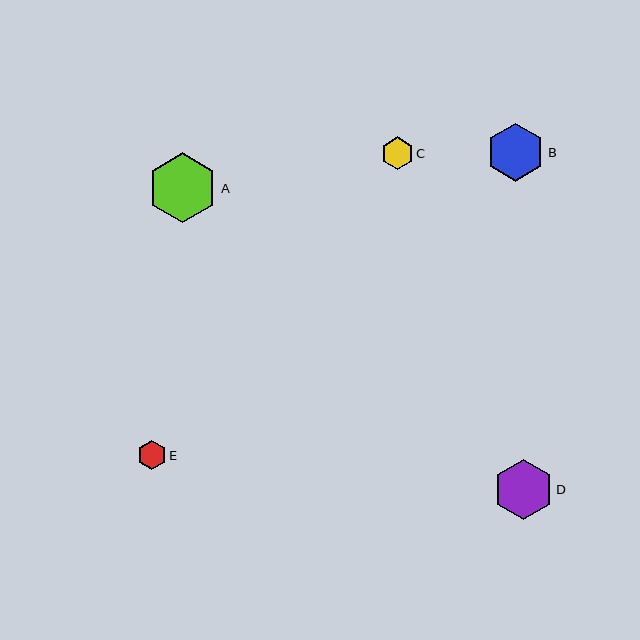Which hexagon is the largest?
Hexagon A is the largest with a size of approximately 70 pixels.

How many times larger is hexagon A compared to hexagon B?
Hexagon A is approximately 1.2 times the size of hexagon B.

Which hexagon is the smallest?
Hexagon E is the smallest with a size of approximately 29 pixels.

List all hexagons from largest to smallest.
From largest to smallest: A, D, B, C, E.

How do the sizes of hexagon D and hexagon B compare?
Hexagon D and hexagon B are approximately the same size.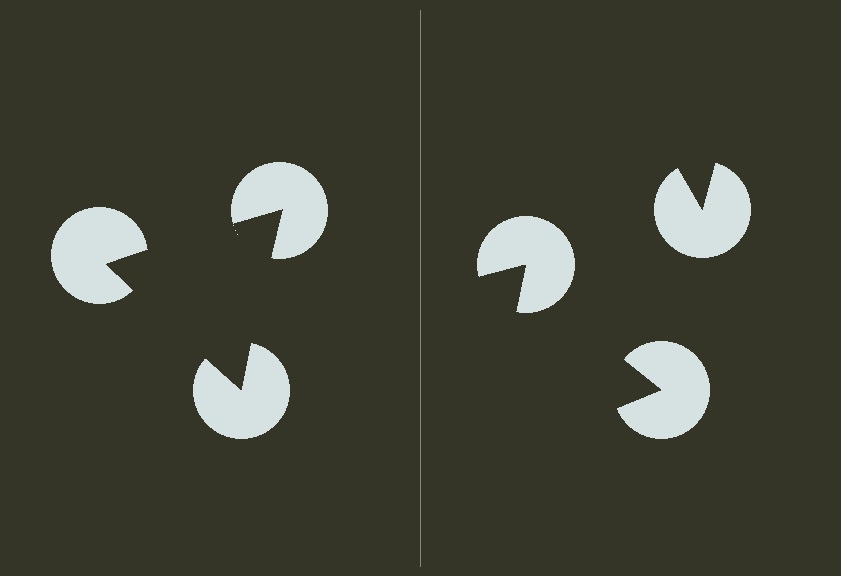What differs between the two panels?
The pac-man discs are positioned identically on both sides; only the wedge orientations differ. On the left they align to a triangle; on the right they are misaligned.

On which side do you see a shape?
An illusory triangle appears on the left side. On the right side the wedge cuts are rotated, so no coherent shape forms.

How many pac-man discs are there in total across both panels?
6 — 3 on each side.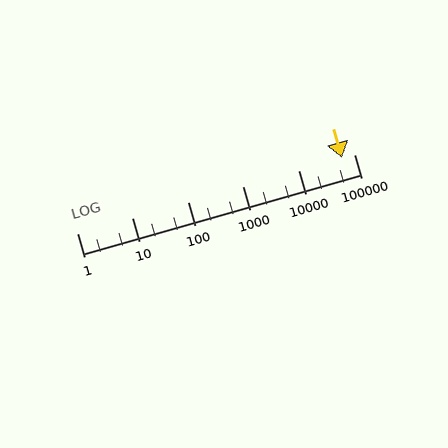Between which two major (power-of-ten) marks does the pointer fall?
The pointer is between 10000 and 100000.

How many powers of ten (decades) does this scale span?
The scale spans 5 decades, from 1 to 100000.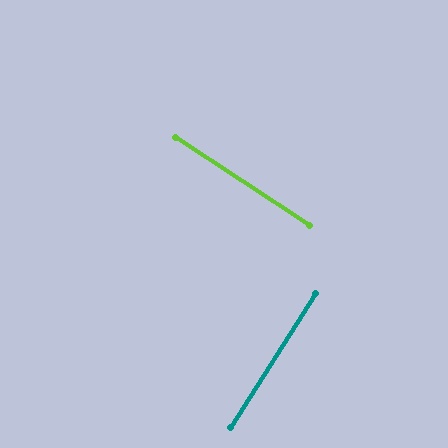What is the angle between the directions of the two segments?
Approximately 89 degrees.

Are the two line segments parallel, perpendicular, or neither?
Perpendicular — they meet at approximately 89°.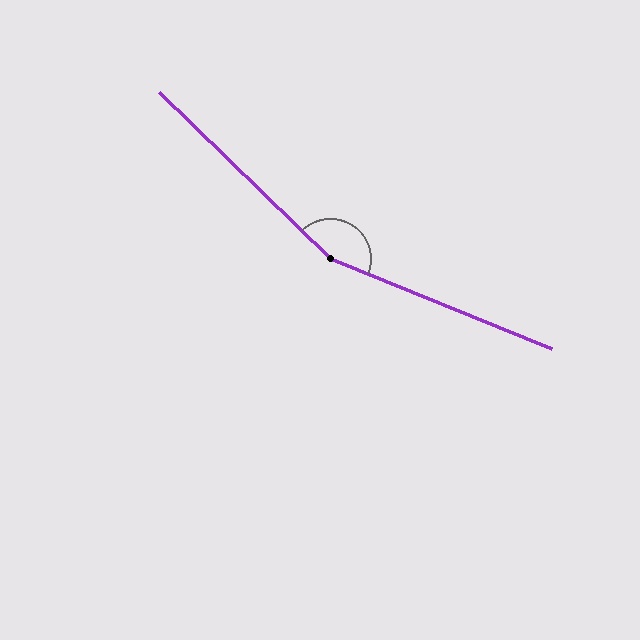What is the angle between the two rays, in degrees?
Approximately 158 degrees.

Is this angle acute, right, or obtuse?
It is obtuse.